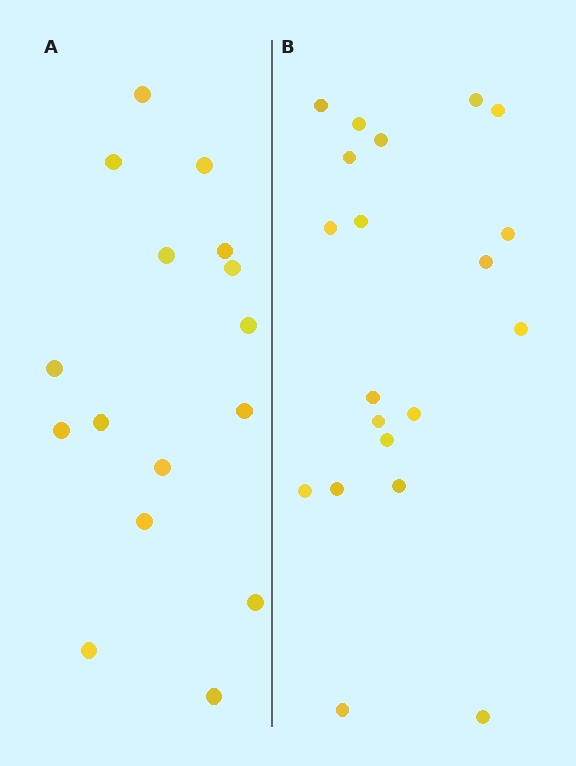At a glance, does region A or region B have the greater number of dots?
Region B (the right region) has more dots.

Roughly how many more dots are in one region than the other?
Region B has about 4 more dots than region A.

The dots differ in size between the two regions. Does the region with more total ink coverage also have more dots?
No. Region A has more total ink coverage because its dots are larger, but region B actually contains more individual dots. Total area can be misleading — the number of items is what matters here.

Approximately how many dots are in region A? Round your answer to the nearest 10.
About 20 dots. (The exact count is 16, which rounds to 20.)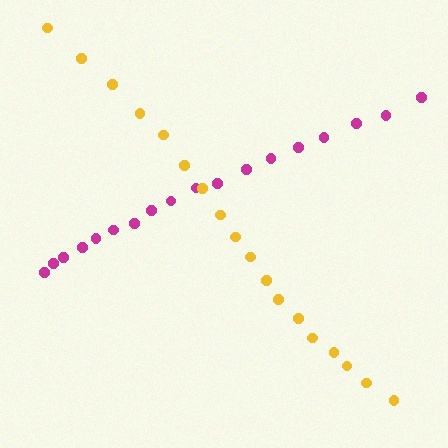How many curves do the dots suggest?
There are 2 distinct paths.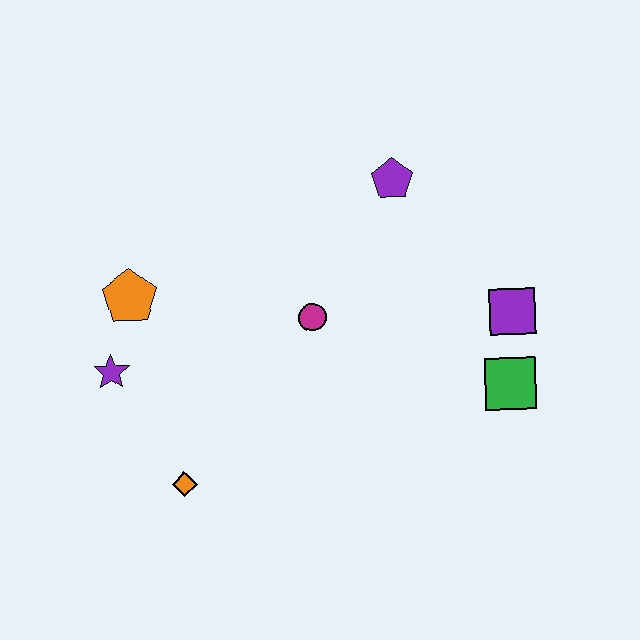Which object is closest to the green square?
The purple square is closest to the green square.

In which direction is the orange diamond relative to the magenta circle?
The orange diamond is below the magenta circle.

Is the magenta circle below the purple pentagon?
Yes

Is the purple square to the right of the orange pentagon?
Yes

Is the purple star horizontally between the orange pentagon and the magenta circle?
No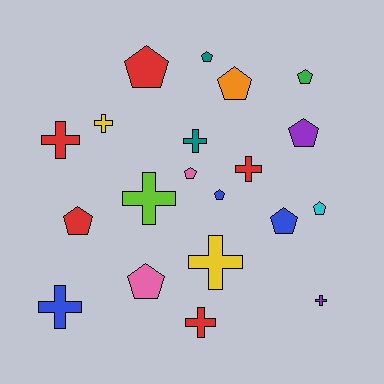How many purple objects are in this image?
There are 2 purple objects.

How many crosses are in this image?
There are 9 crosses.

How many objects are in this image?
There are 20 objects.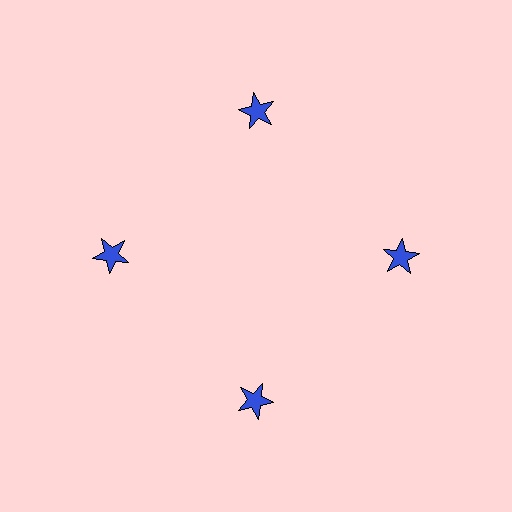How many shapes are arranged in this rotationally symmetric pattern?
There are 4 shapes, arranged in 4 groups of 1.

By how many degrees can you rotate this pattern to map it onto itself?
The pattern maps onto itself every 90 degrees of rotation.